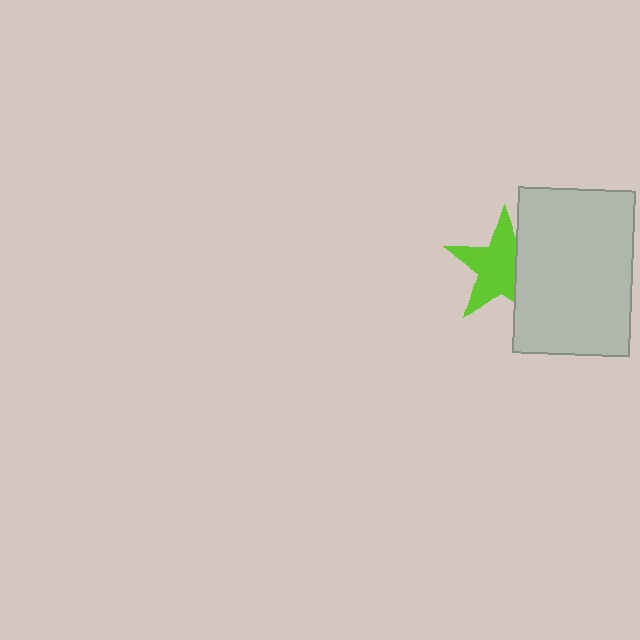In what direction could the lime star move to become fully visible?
The lime star could move left. That would shift it out from behind the light gray rectangle entirely.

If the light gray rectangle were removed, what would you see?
You would see the complete lime star.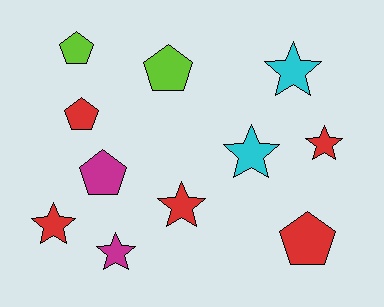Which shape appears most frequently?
Star, with 6 objects.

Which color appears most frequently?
Red, with 5 objects.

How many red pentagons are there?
There are 2 red pentagons.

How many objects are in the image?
There are 11 objects.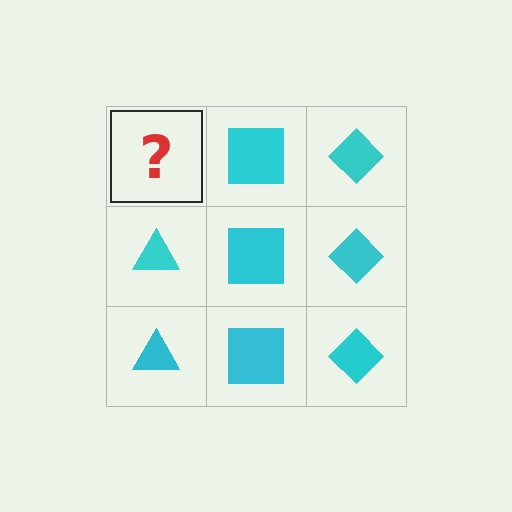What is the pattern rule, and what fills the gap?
The rule is that each column has a consistent shape. The gap should be filled with a cyan triangle.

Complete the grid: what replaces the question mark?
The question mark should be replaced with a cyan triangle.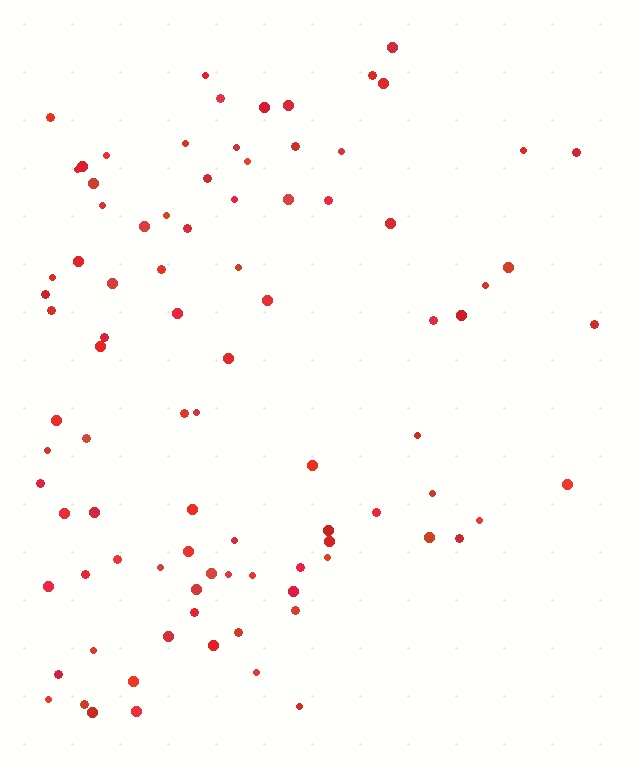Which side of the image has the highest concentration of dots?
The left.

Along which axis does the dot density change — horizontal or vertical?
Horizontal.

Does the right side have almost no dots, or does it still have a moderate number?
Still a moderate number, just noticeably fewer than the left.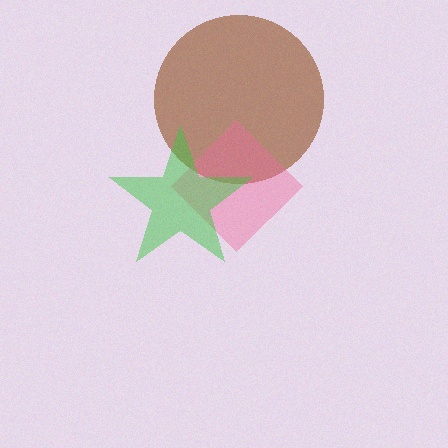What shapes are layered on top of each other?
The layered shapes are: a brown circle, a pink diamond, a green star.